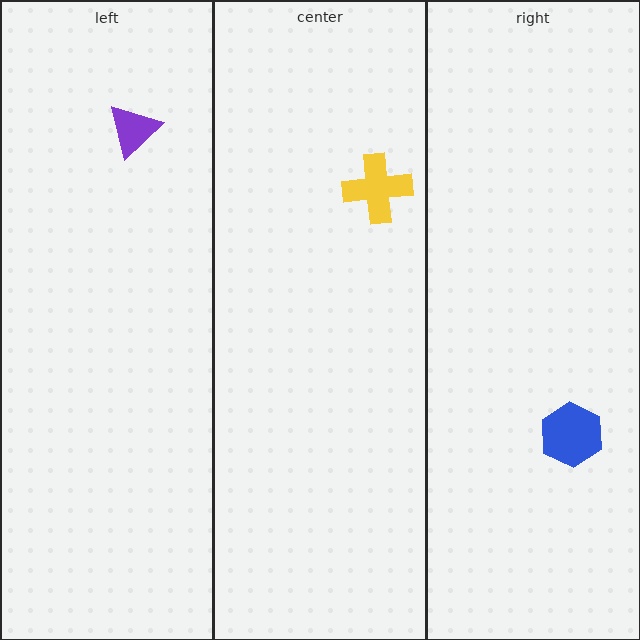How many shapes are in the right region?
1.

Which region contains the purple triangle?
The left region.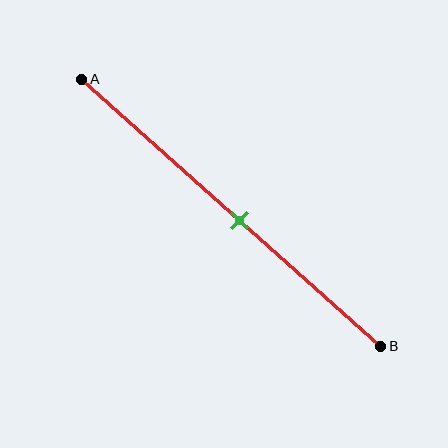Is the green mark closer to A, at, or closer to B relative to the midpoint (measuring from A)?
The green mark is approximately at the midpoint of segment AB.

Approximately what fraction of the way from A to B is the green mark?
The green mark is approximately 55% of the way from A to B.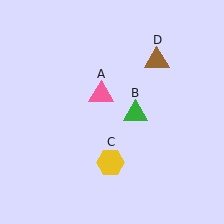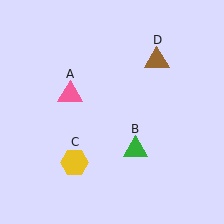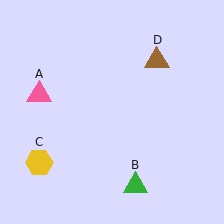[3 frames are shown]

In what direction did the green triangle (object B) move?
The green triangle (object B) moved down.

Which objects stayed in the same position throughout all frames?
Brown triangle (object D) remained stationary.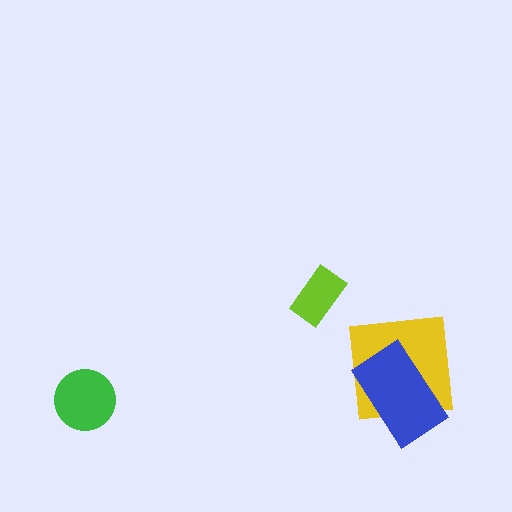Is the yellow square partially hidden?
Yes, it is partially covered by another shape.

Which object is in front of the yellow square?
The blue rectangle is in front of the yellow square.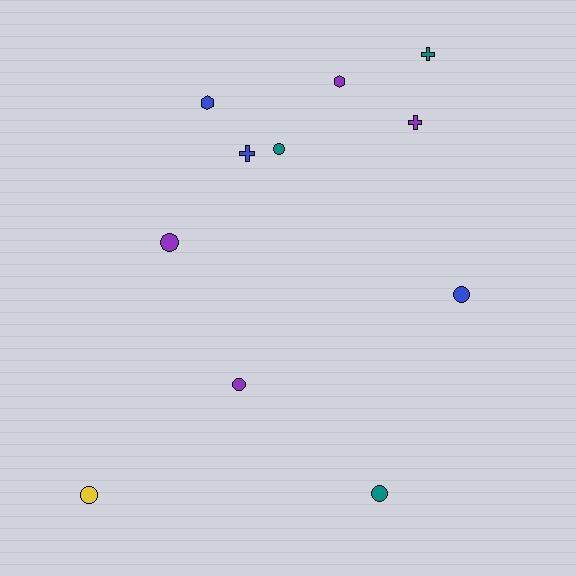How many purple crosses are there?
There is 1 purple cross.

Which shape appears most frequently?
Circle, with 6 objects.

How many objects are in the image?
There are 11 objects.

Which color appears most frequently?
Purple, with 4 objects.